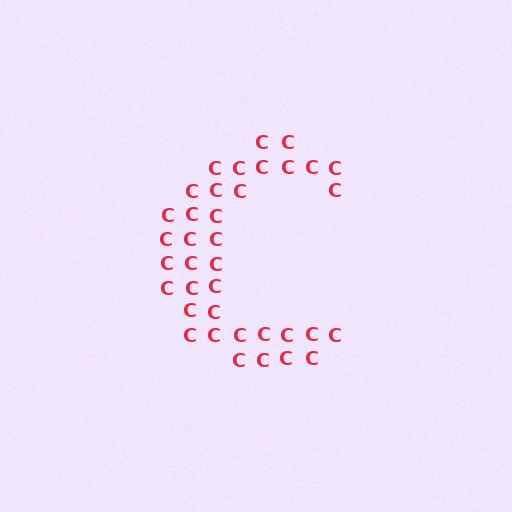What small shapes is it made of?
It is made of small letter C's.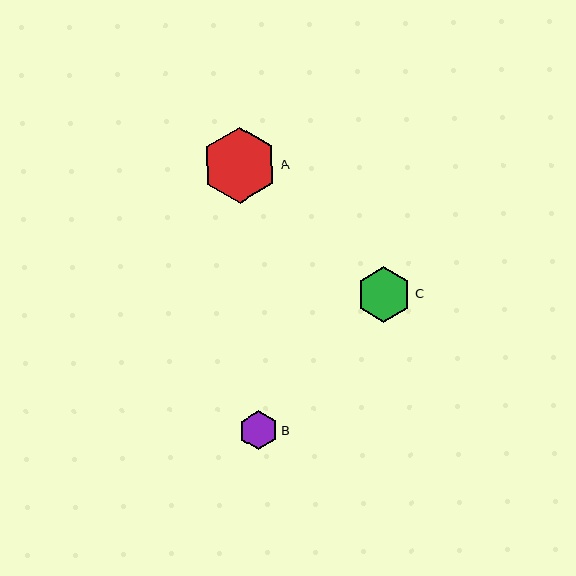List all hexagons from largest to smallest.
From largest to smallest: A, C, B.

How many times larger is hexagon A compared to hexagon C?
Hexagon A is approximately 1.4 times the size of hexagon C.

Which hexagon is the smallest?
Hexagon B is the smallest with a size of approximately 39 pixels.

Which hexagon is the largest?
Hexagon A is the largest with a size of approximately 76 pixels.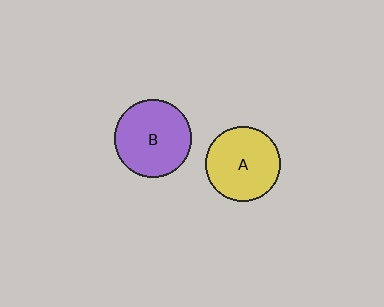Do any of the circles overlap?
No, none of the circles overlap.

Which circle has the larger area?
Circle B (purple).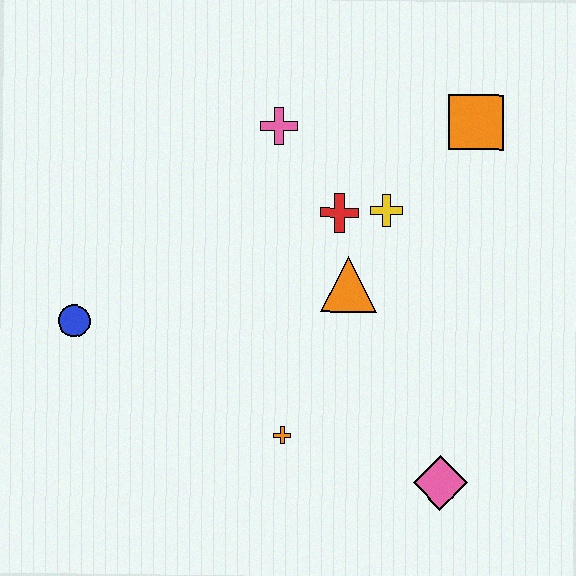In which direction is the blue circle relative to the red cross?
The blue circle is to the left of the red cross.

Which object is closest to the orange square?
The yellow cross is closest to the orange square.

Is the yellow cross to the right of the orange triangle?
Yes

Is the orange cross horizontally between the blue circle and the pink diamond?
Yes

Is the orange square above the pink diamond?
Yes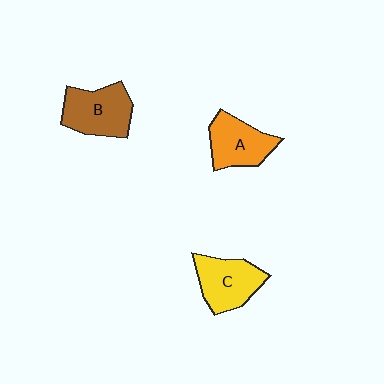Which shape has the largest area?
Shape B (brown).